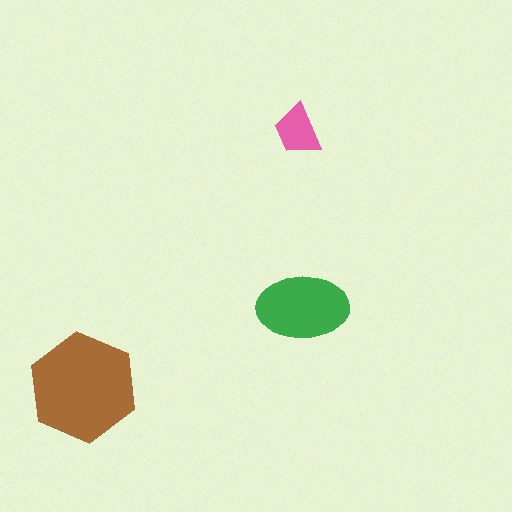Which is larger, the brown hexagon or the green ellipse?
The brown hexagon.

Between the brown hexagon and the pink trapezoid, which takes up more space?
The brown hexagon.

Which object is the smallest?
The pink trapezoid.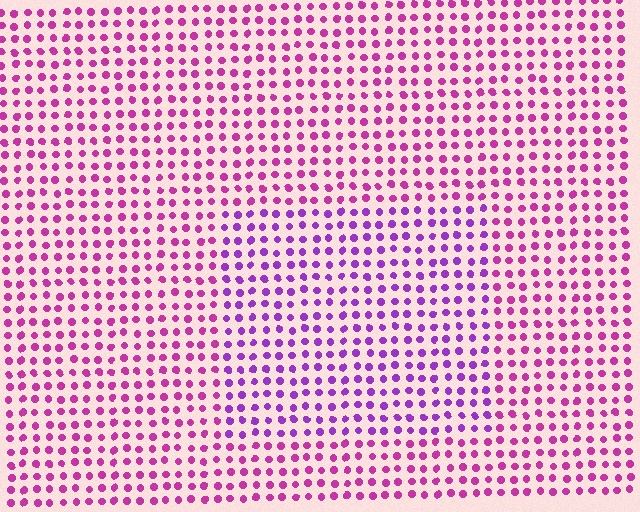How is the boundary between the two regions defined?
The boundary is defined purely by a slight shift in hue (about 32 degrees). Spacing, size, and orientation are identical on both sides.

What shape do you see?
I see a rectangle.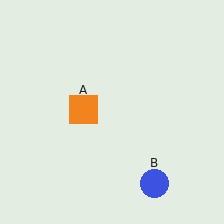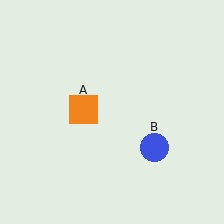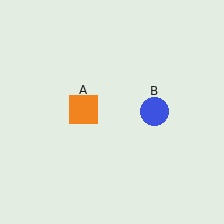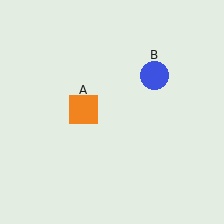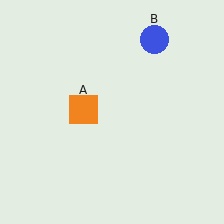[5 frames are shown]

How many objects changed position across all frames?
1 object changed position: blue circle (object B).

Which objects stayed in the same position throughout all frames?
Orange square (object A) remained stationary.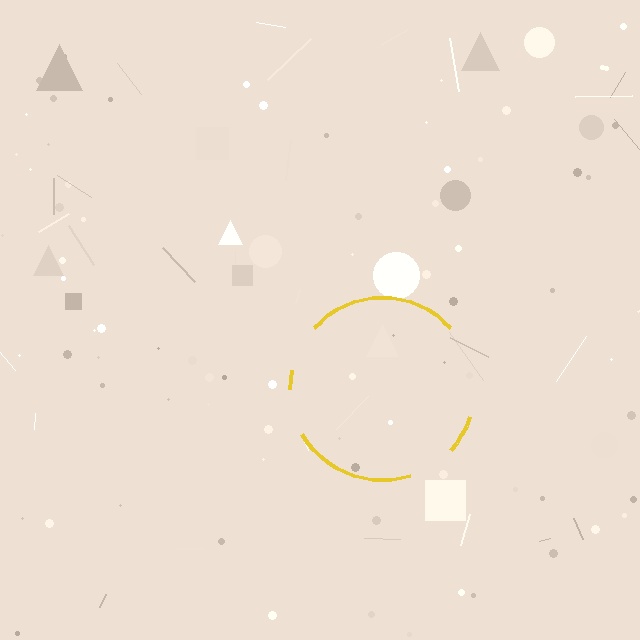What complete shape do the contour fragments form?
The contour fragments form a circle.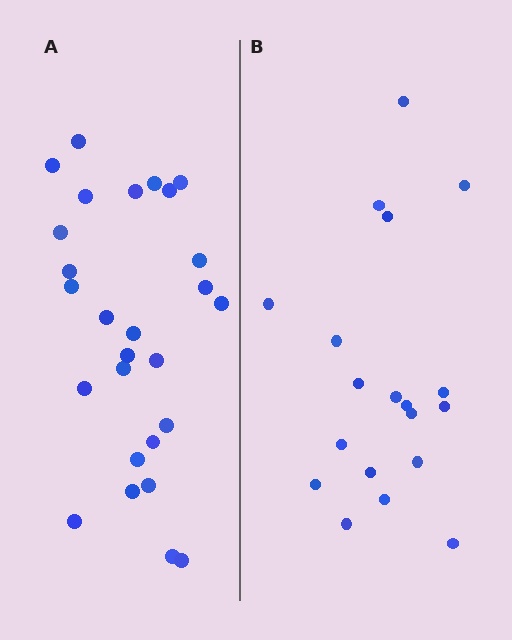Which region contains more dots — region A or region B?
Region A (the left region) has more dots.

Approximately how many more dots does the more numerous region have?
Region A has roughly 8 or so more dots than region B.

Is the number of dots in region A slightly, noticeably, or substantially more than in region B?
Region A has noticeably more, but not dramatically so. The ratio is roughly 1.4 to 1.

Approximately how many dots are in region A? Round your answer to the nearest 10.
About 30 dots. (The exact count is 27, which rounds to 30.)